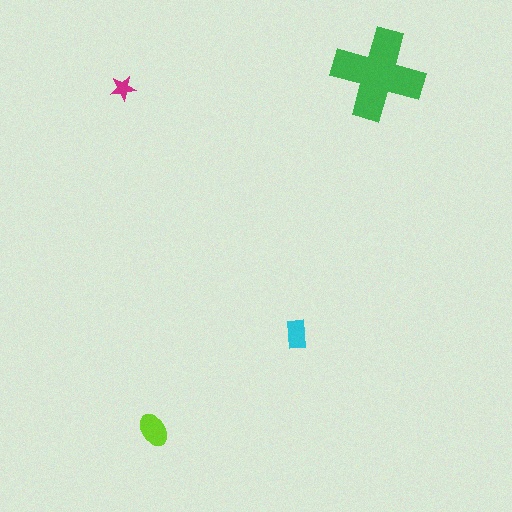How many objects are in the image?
There are 4 objects in the image.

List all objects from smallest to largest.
The magenta star, the cyan rectangle, the lime ellipse, the green cross.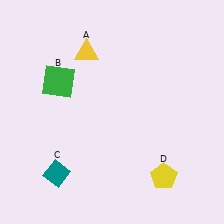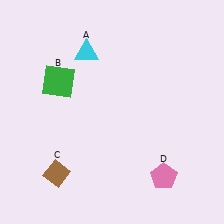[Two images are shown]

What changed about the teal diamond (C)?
In Image 1, C is teal. In Image 2, it changed to brown.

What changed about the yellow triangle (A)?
In Image 1, A is yellow. In Image 2, it changed to cyan.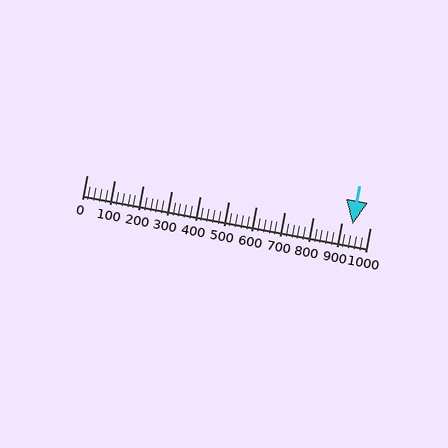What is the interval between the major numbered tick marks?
The major tick marks are spaced 100 units apart.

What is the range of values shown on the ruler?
The ruler shows values from 0 to 1000.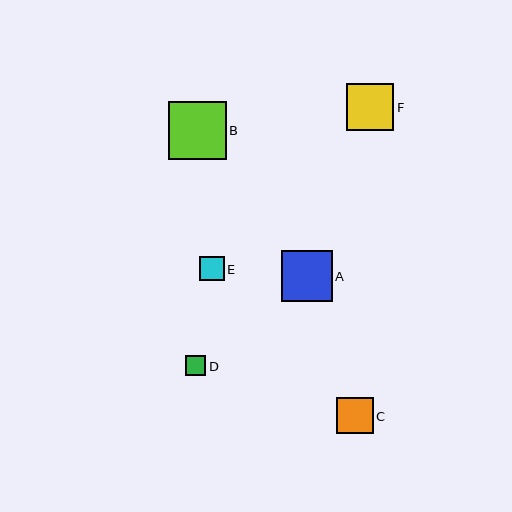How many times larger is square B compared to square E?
Square B is approximately 2.3 times the size of square E.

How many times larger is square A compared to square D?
Square A is approximately 2.5 times the size of square D.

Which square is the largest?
Square B is the largest with a size of approximately 58 pixels.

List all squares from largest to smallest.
From largest to smallest: B, A, F, C, E, D.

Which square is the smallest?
Square D is the smallest with a size of approximately 20 pixels.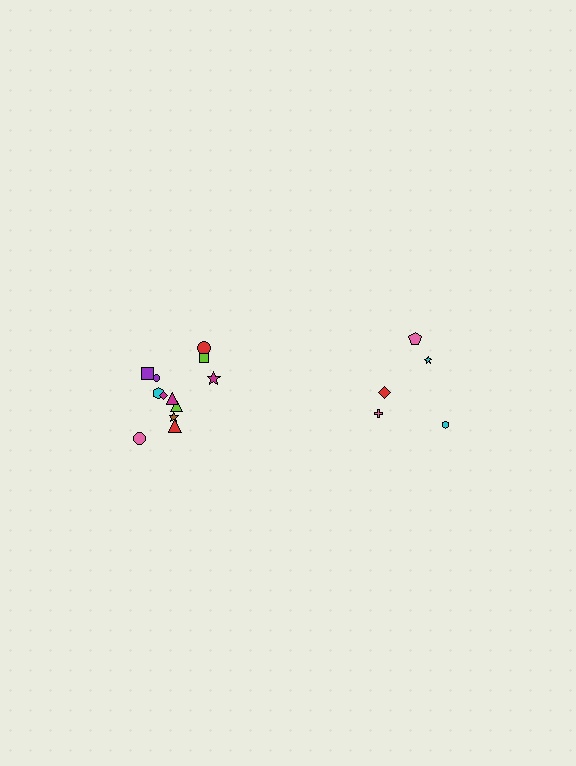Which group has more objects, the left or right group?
The left group.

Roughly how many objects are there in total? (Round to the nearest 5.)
Roughly 15 objects in total.